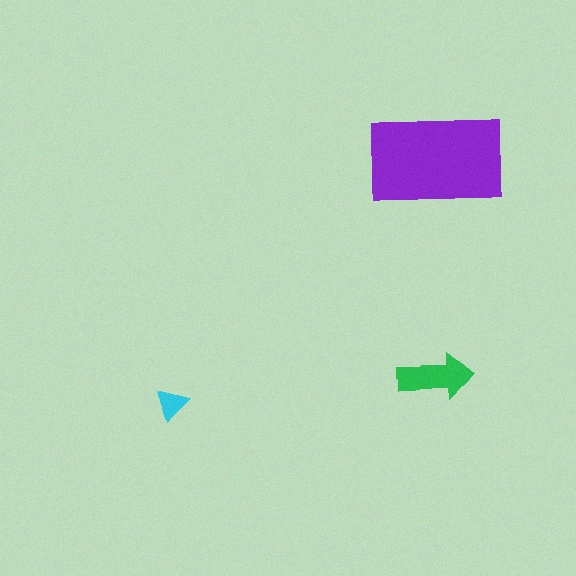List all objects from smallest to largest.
The cyan triangle, the green arrow, the purple rectangle.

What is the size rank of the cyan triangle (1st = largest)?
3rd.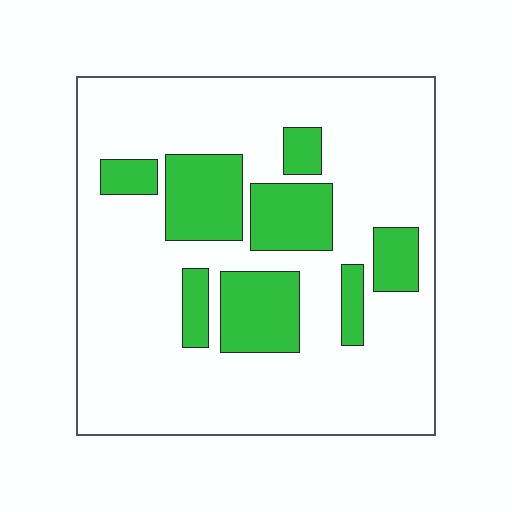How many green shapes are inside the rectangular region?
8.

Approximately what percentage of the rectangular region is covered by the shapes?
Approximately 25%.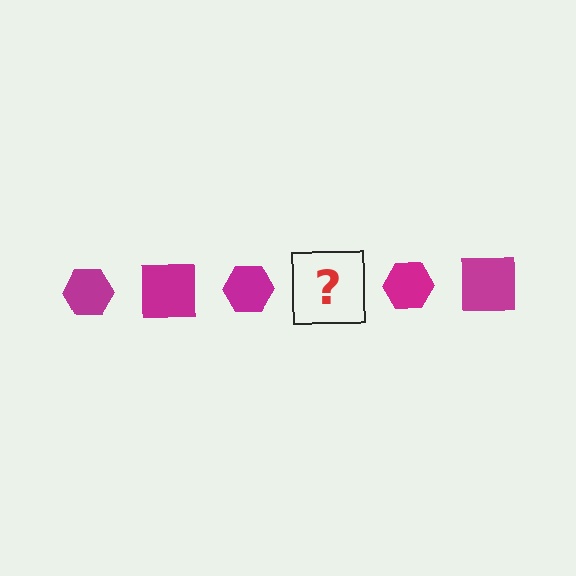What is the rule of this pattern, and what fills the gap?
The rule is that the pattern cycles through hexagon, square shapes in magenta. The gap should be filled with a magenta square.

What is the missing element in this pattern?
The missing element is a magenta square.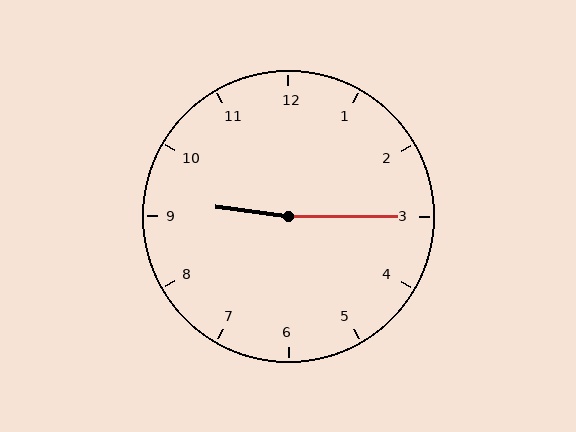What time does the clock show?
9:15.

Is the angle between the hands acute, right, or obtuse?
It is obtuse.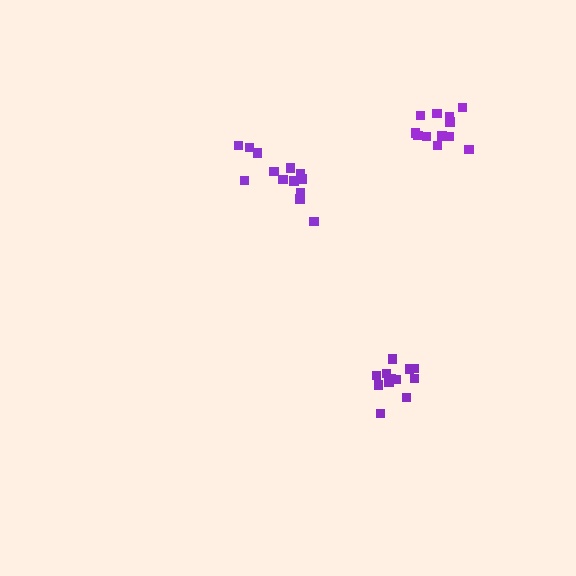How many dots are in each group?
Group 1: 13 dots, Group 2: 12 dots, Group 3: 12 dots (37 total).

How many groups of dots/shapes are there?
There are 3 groups.